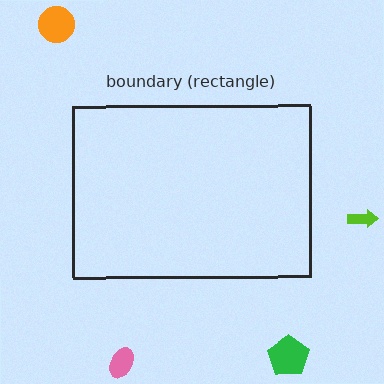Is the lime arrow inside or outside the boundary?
Outside.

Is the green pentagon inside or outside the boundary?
Outside.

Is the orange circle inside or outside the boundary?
Outside.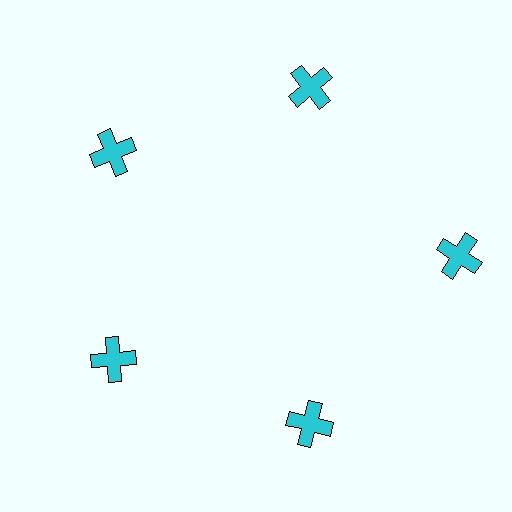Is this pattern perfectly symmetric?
No. The 5 cyan crosses are arranged in a ring, but one element near the 3 o'clock position is pushed outward from the center, breaking the 5-fold rotational symmetry.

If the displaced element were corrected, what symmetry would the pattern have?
It would have 5-fold rotational symmetry — the pattern would map onto itself every 72 degrees.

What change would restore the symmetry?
The symmetry would be restored by moving it inward, back onto the ring so that all 5 crosses sit at equal angles and equal distance from the center.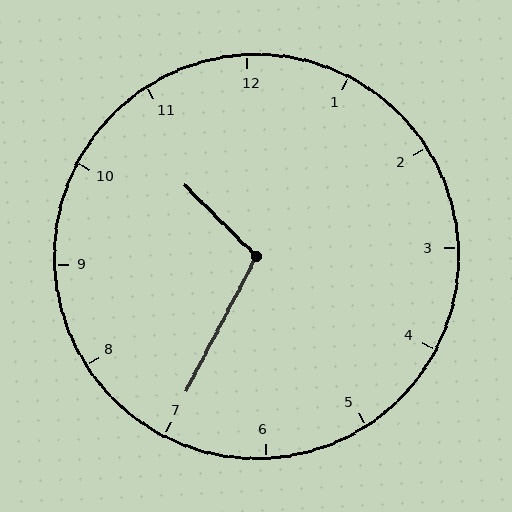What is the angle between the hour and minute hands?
Approximately 108 degrees.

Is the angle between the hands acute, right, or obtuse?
It is obtuse.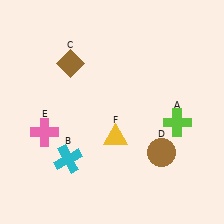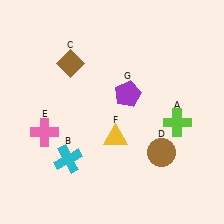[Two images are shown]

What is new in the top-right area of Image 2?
A purple pentagon (G) was added in the top-right area of Image 2.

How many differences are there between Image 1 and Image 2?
There is 1 difference between the two images.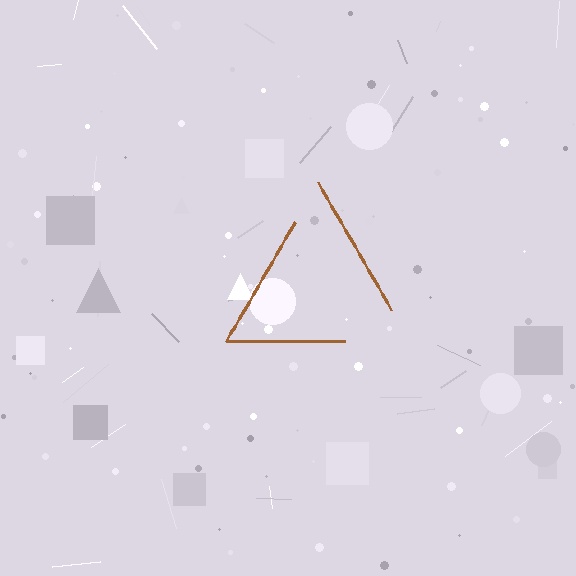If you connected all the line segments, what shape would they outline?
They would outline a triangle.